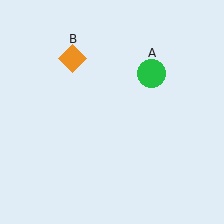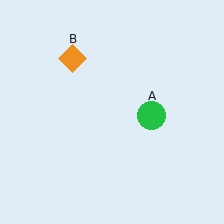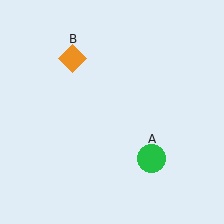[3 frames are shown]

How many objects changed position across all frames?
1 object changed position: green circle (object A).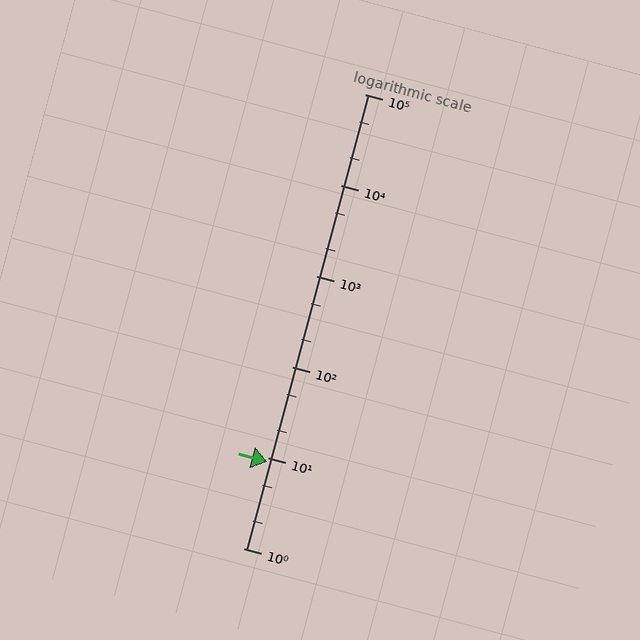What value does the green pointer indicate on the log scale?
The pointer indicates approximately 9.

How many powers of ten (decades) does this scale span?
The scale spans 5 decades, from 1 to 100000.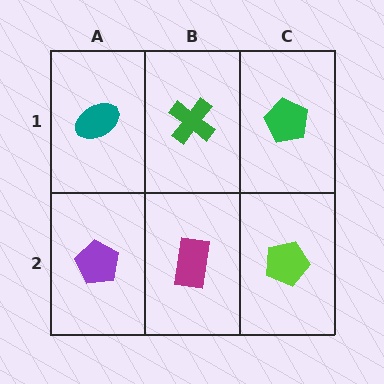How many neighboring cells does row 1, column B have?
3.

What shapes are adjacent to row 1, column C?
A lime pentagon (row 2, column C), a green cross (row 1, column B).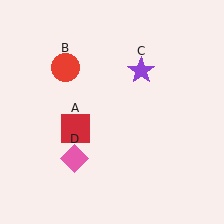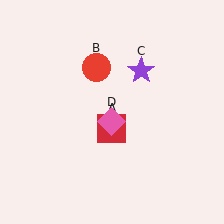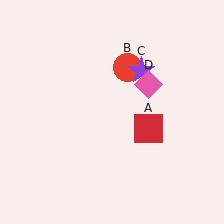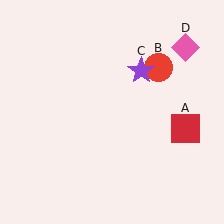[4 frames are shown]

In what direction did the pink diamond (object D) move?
The pink diamond (object D) moved up and to the right.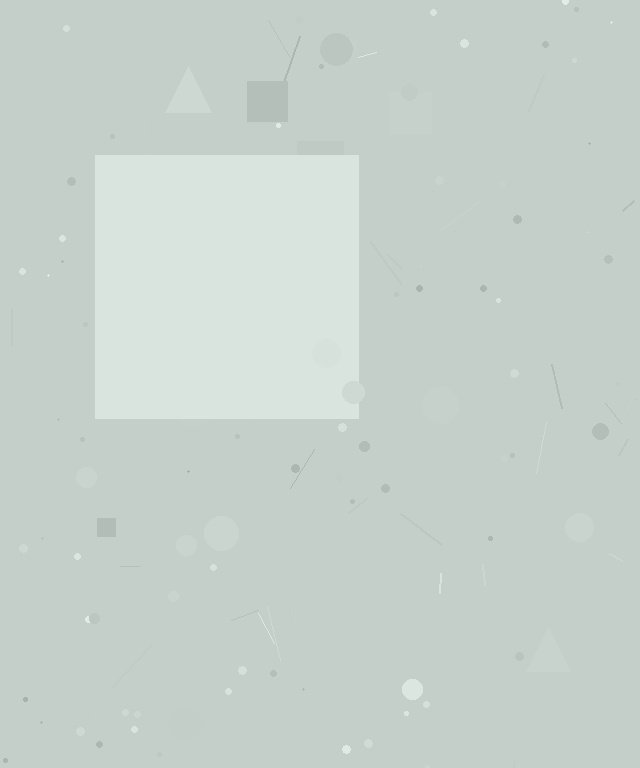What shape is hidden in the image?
A square is hidden in the image.